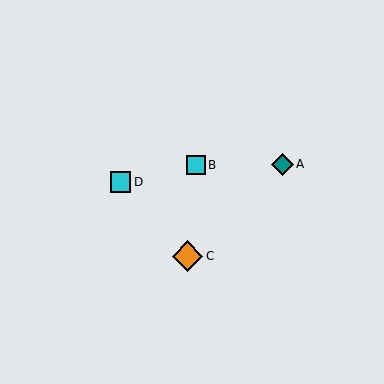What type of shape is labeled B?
Shape B is a cyan square.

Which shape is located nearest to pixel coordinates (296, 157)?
The teal diamond (labeled A) at (282, 164) is nearest to that location.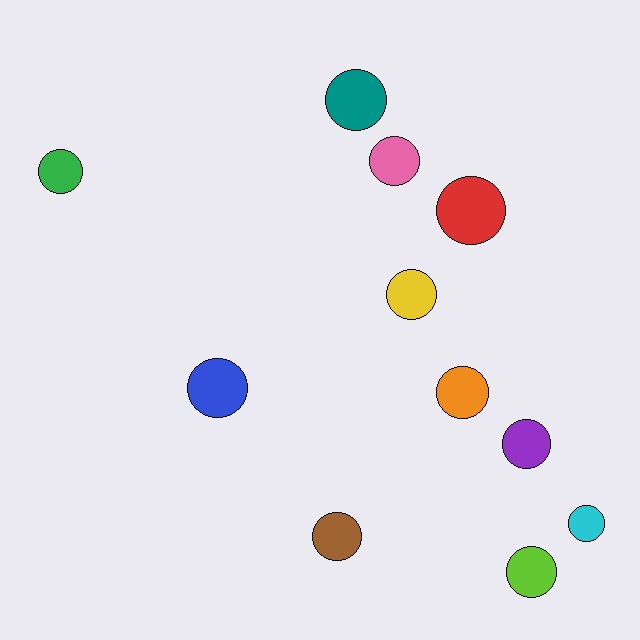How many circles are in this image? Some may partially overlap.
There are 11 circles.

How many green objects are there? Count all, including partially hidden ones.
There is 1 green object.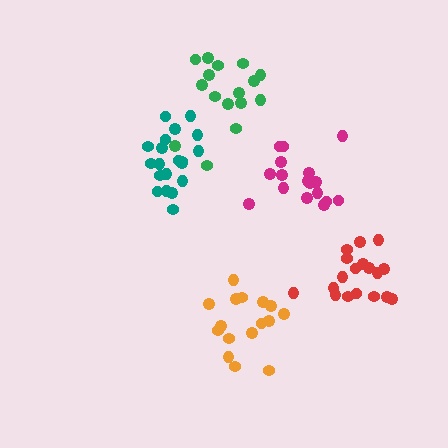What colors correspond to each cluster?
The clusters are colored: green, magenta, teal, orange, red.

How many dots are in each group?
Group 1: 16 dots, Group 2: 17 dots, Group 3: 20 dots, Group 4: 16 dots, Group 5: 18 dots (87 total).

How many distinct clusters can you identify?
There are 5 distinct clusters.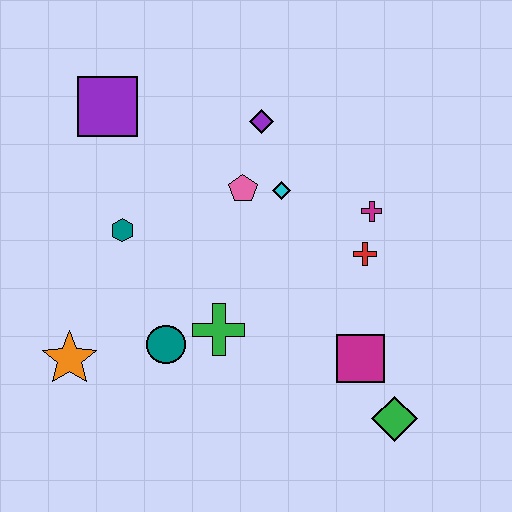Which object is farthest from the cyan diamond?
The orange star is farthest from the cyan diamond.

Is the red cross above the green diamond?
Yes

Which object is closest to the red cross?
The magenta cross is closest to the red cross.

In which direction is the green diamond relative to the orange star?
The green diamond is to the right of the orange star.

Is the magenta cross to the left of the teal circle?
No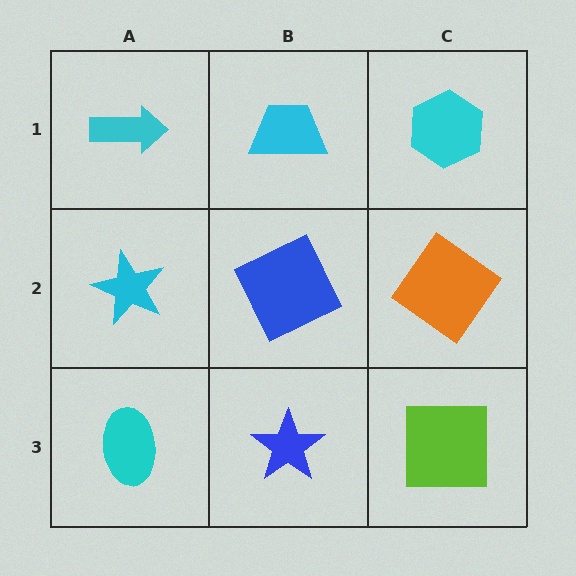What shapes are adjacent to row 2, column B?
A cyan trapezoid (row 1, column B), a blue star (row 3, column B), a cyan star (row 2, column A), an orange diamond (row 2, column C).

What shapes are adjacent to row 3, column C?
An orange diamond (row 2, column C), a blue star (row 3, column B).